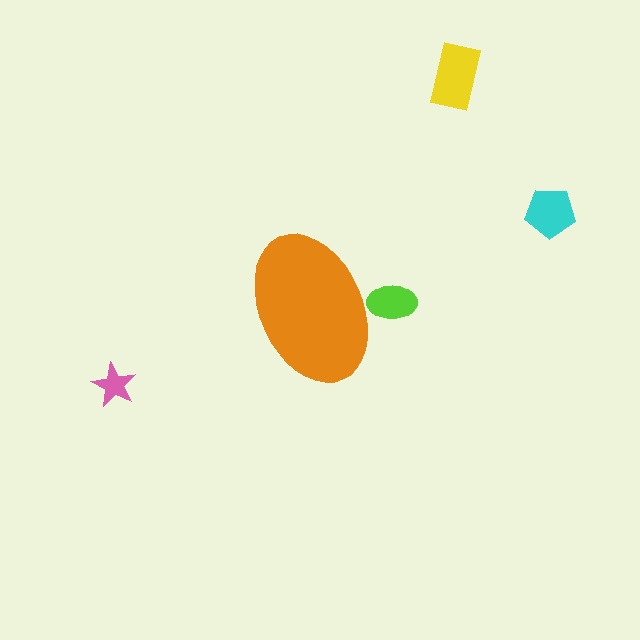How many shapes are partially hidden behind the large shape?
1 shape is partially hidden.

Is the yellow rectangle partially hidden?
No, the yellow rectangle is fully visible.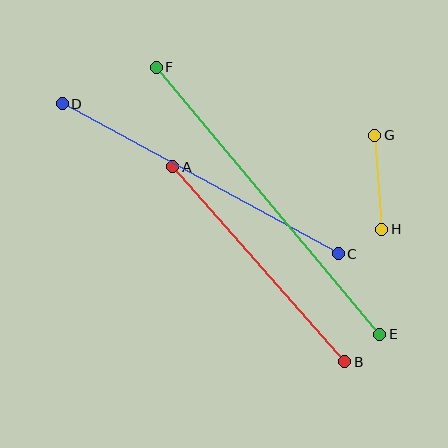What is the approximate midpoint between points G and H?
The midpoint is at approximately (378, 182) pixels.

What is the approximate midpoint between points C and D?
The midpoint is at approximately (200, 179) pixels.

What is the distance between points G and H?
The distance is approximately 94 pixels.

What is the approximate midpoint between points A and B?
The midpoint is at approximately (259, 264) pixels.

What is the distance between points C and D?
The distance is approximately 315 pixels.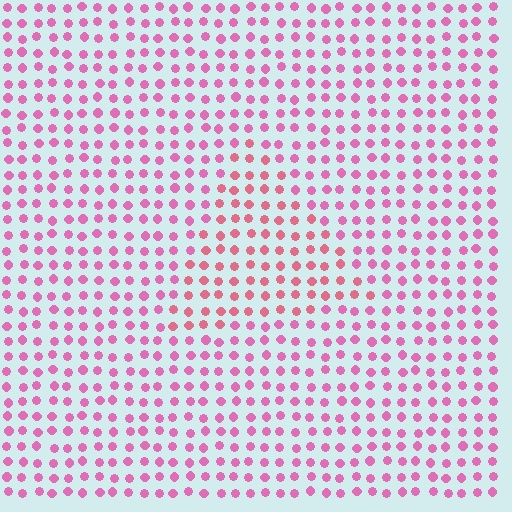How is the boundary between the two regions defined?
The boundary is defined purely by a slight shift in hue (about 24 degrees). Spacing, size, and orientation are identical on both sides.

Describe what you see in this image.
The image is filled with small pink elements in a uniform arrangement. A triangle-shaped region is visible where the elements are tinted to a slightly different hue, forming a subtle color boundary.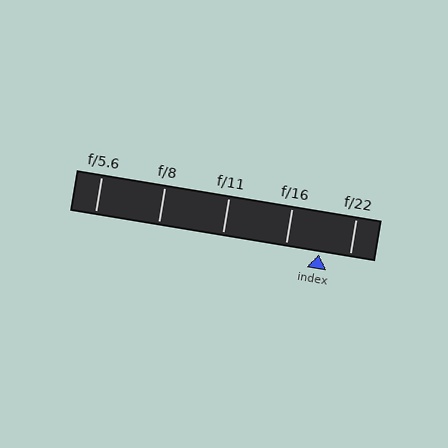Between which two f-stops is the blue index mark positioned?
The index mark is between f/16 and f/22.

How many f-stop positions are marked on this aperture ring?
There are 5 f-stop positions marked.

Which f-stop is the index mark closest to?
The index mark is closest to f/22.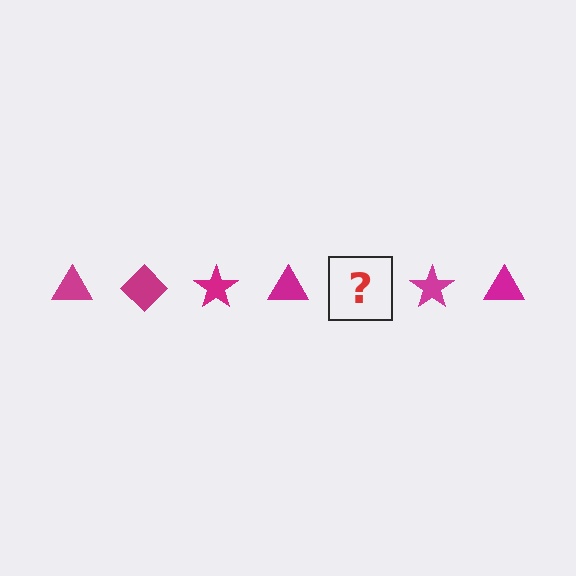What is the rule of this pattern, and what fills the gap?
The rule is that the pattern cycles through triangle, diamond, star shapes in magenta. The gap should be filled with a magenta diamond.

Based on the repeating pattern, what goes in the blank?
The blank should be a magenta diamond.